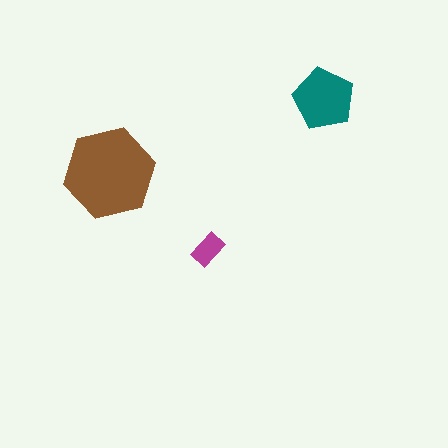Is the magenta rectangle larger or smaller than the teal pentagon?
Smaller.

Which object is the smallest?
The magenta rectangle.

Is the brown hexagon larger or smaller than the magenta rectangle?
Larger.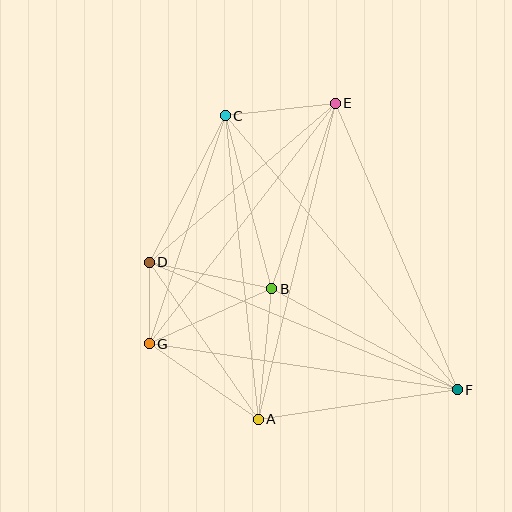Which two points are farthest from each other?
Points C and F are farthest from each other.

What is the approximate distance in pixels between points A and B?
The distance between A and B is approximately 131 pixels.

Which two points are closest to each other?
Points D and G are closest to each other.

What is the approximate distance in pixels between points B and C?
The distance between B and C is approximately 179 pixels.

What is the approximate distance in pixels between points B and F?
The distance between B and F is approximately 211 pixels.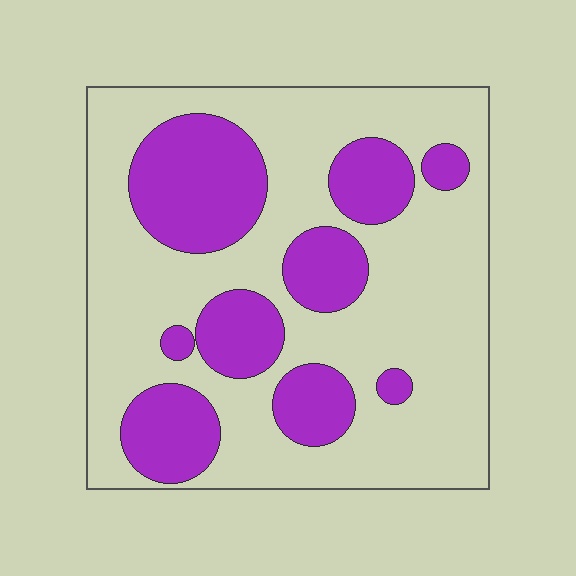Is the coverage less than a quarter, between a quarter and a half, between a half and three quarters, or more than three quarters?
Between a quarter and a half.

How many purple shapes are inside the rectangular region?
9.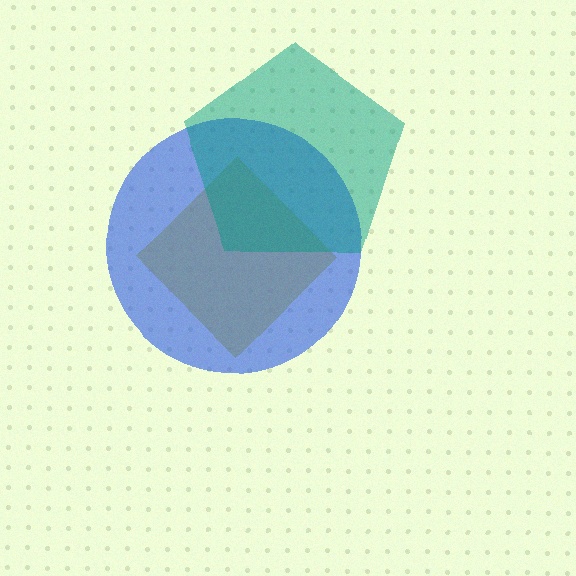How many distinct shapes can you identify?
There are 3 distinct shapes: a yellow diamond, a blue circle, a teal pentagon.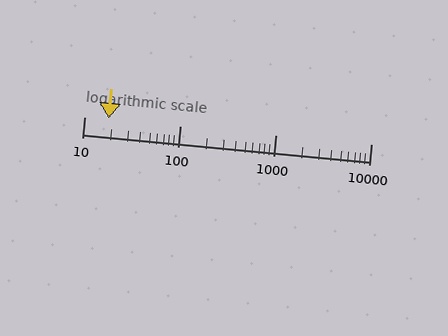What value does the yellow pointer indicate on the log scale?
The pointer indicates approximately 18.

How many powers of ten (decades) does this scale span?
The scale spans 3 decades, from 10 to 10000.